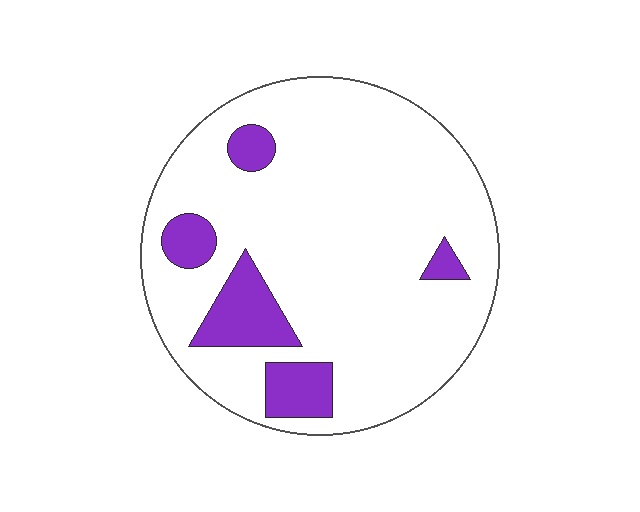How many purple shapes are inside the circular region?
5.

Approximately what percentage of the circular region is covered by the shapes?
Approximately 15%.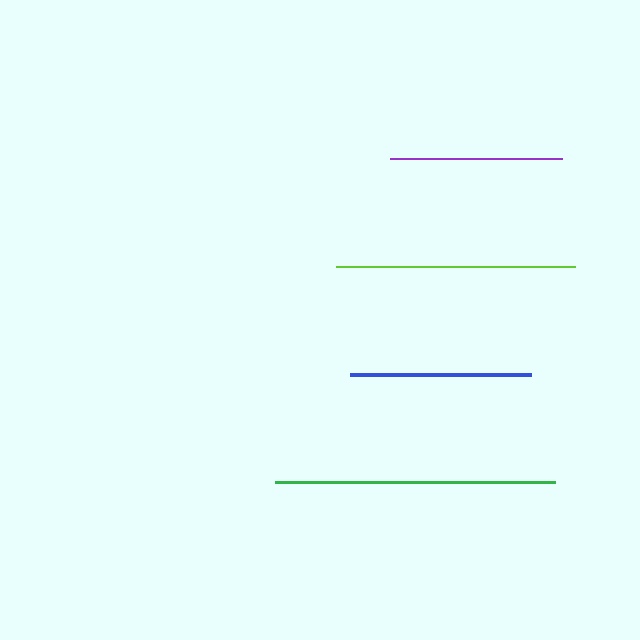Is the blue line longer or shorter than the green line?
The green line is longer than the blue line.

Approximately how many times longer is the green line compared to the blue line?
The green line is approximately 1.5 times the length of the blue line.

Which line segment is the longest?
The green line is the longest at approximately 280 pixels.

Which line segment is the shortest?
The purple line is the shortest at approximately 171 pixels.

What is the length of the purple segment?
The purple segment is approximately 171 pixels long.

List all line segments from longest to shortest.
From longest to shortest: green, lime, blue, purple.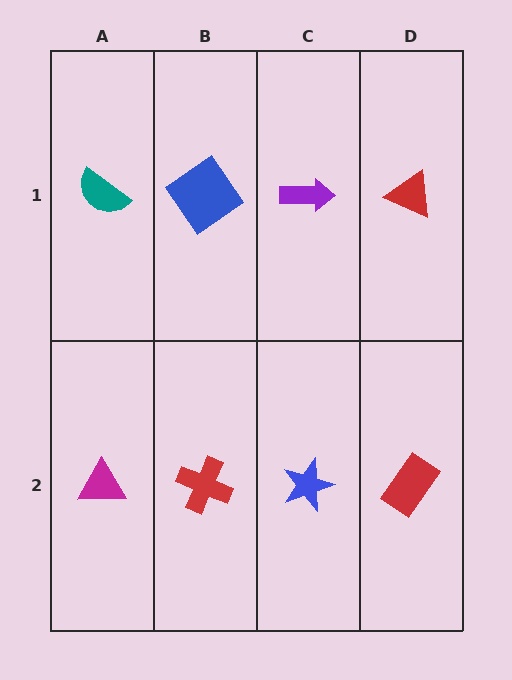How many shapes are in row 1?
4 shapes.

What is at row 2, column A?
A magenta triangle.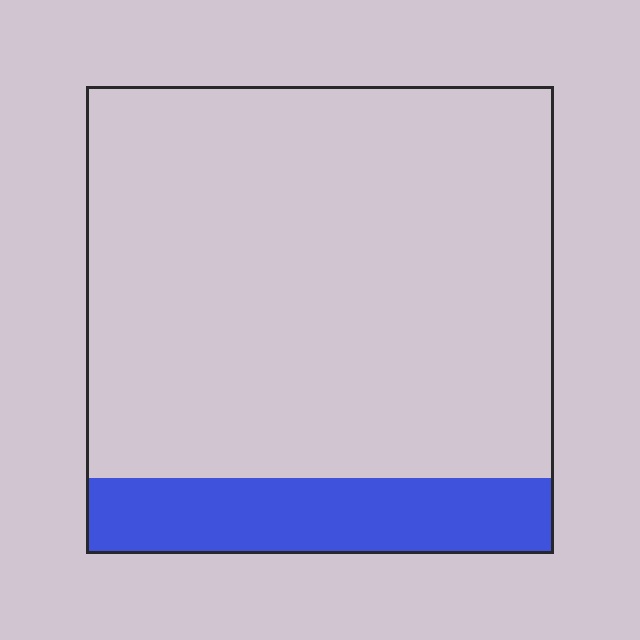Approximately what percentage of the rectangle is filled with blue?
Approximately 15%.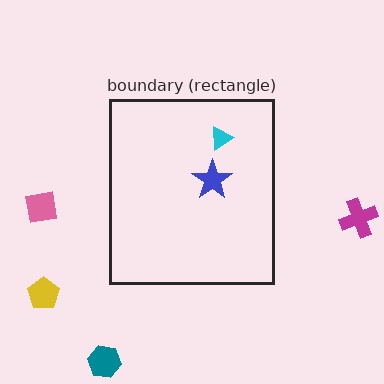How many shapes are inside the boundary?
2 inside, 4 outside.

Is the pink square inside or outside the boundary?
Outside.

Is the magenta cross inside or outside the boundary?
Outside.